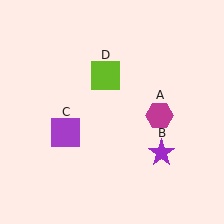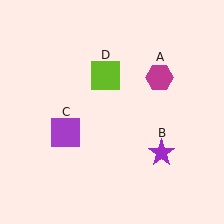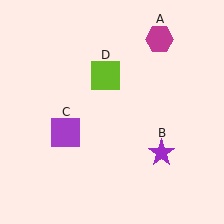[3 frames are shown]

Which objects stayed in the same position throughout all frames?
Purple star (object B) and purple square (object C) and lime square (object D) remained stationary.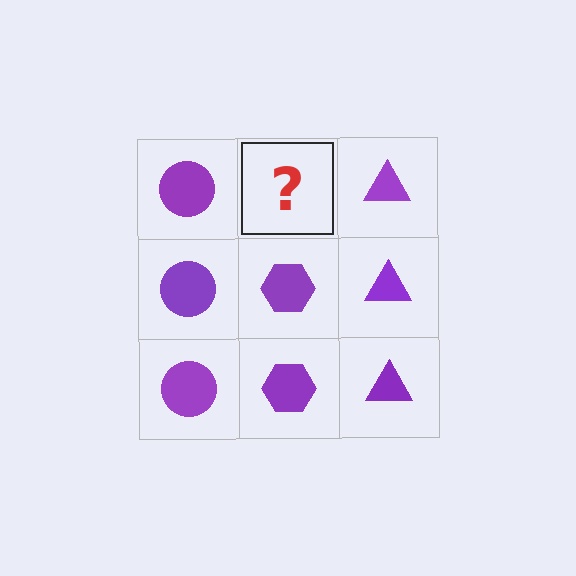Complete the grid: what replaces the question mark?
The question mark should be replaced with a purple hexagon.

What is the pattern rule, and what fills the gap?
The rule is that each column has a consistent shape. The gap should be filled with a purple hexagon.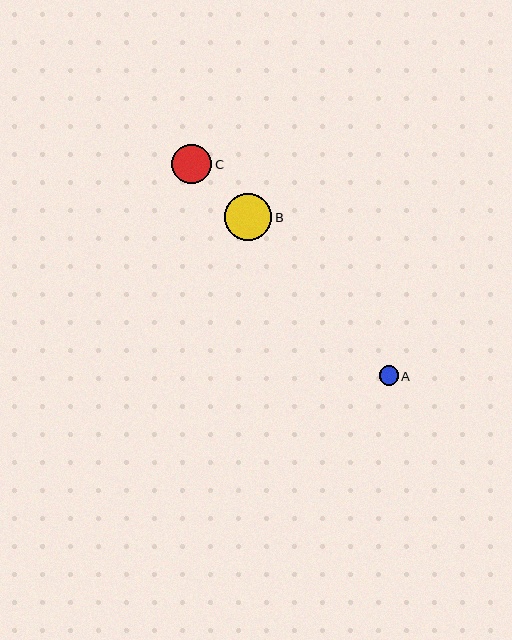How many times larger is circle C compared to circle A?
Circle C is approximately 2.1 times the size of circle A.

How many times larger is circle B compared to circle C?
Circle B is approximately 1.2 times the size of circle C.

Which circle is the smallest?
Circle A is the smallest with a size of approximately 19 pixels.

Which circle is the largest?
Circle B is the largest with a size of approximately 47 pixels.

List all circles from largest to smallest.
From largest to smallest: B, C, A.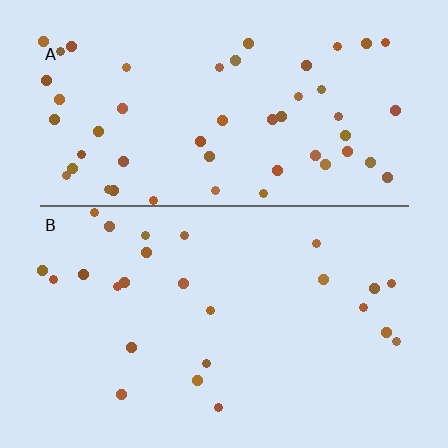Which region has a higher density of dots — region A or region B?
A (the top).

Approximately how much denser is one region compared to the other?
Approximately 2.1× — region A over region B.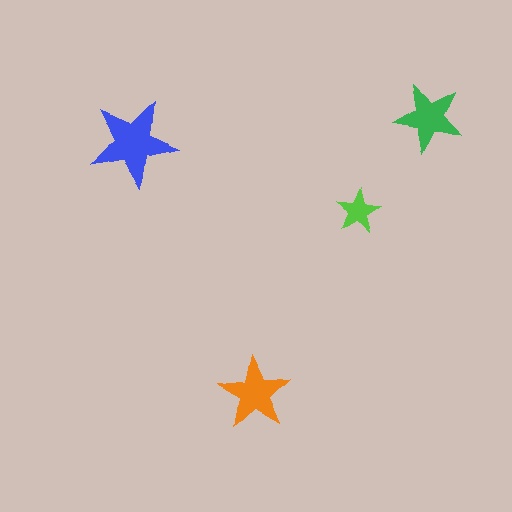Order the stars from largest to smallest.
the blue one, the orange one, the green one, the lime one.